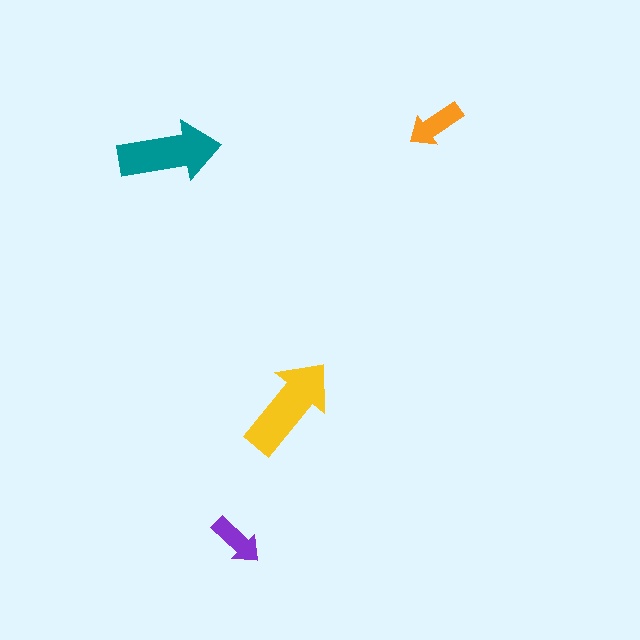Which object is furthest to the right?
The orange arrow is rightmost.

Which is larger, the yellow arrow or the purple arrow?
The yellow one.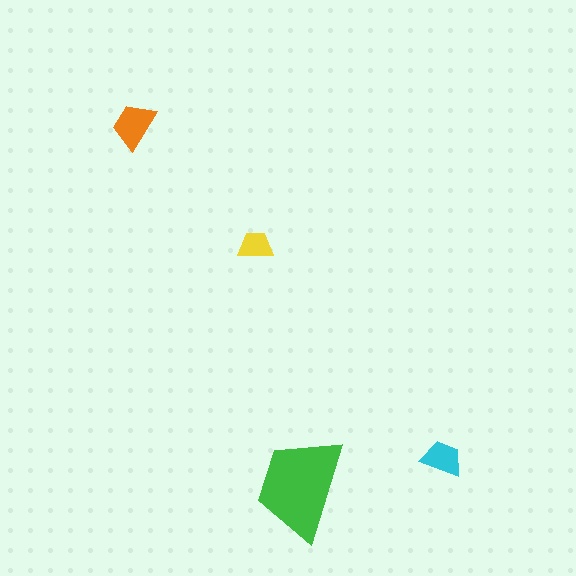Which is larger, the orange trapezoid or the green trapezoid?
The green one.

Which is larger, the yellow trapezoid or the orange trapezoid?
The orange one.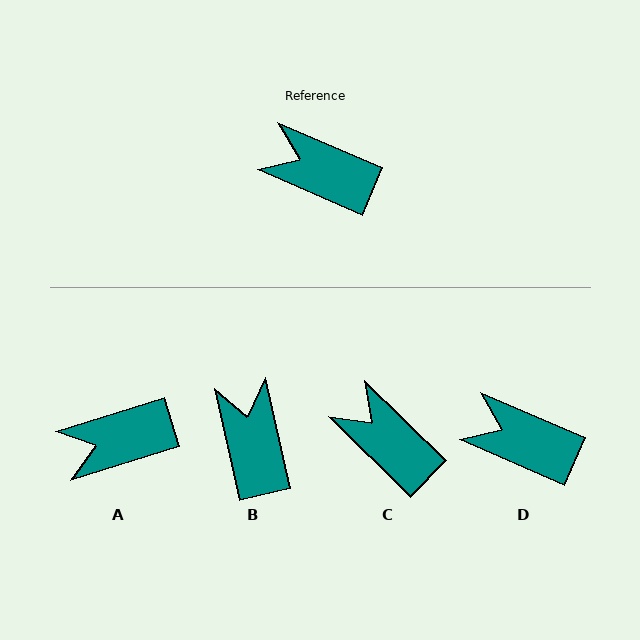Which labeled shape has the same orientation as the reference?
D.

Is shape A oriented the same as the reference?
No, it is off by about 41 degrees.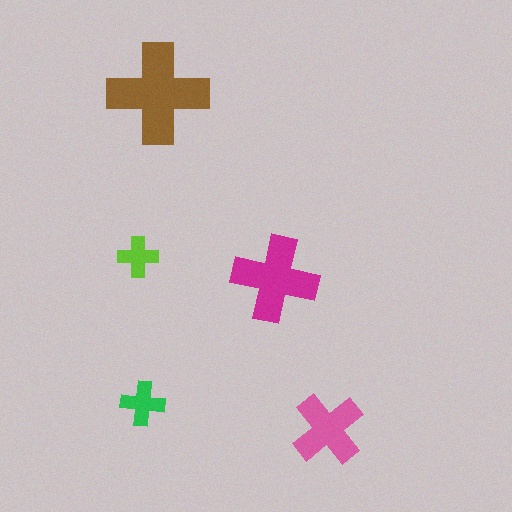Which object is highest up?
The brown cross is topmost.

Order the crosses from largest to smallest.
the brown one, the magenta one, the pink one, the green one, the lime one.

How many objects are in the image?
There are 5 objects in the image.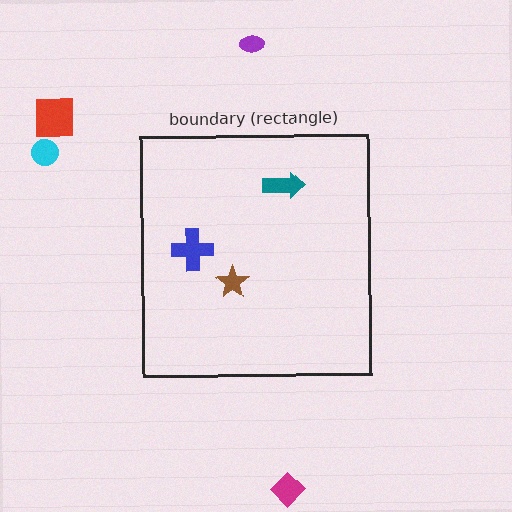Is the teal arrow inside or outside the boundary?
Inside.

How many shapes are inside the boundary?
3 inside, 4 outside.